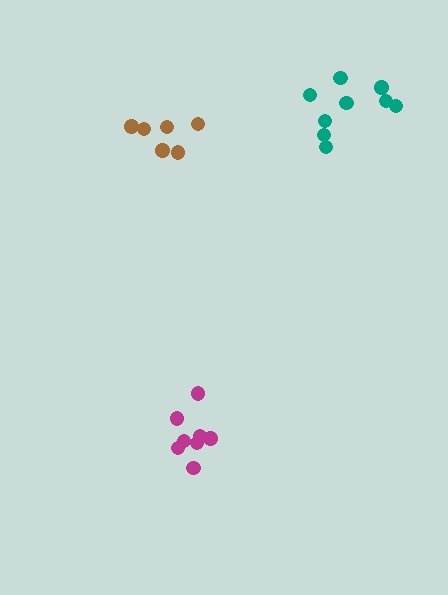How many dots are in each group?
Group 1: 8 dots, Group 2: 6 dots, Group 3: 9 dots (23 total).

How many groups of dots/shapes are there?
There are 3 groups.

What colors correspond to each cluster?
The clusters are colored: magenta, brown, teal.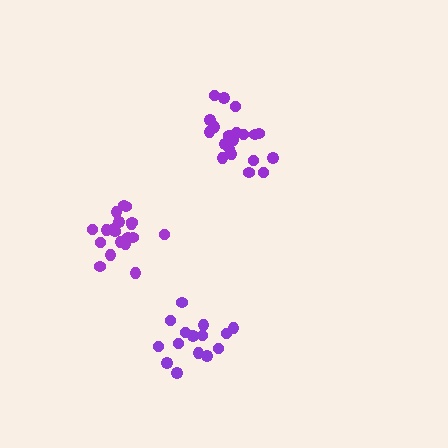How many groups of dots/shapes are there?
There are 3 groups.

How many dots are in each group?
Group 1: 19 dots, Group 2: 15 dots, Group 3: 20 dots (54 total).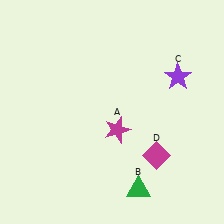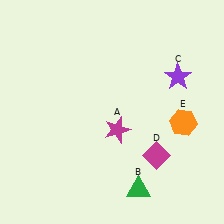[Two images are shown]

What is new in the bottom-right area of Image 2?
An orange hexagon (E) was added in the bottom-right area of Image 2.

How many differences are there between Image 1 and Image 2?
There is 1 difference between the two images.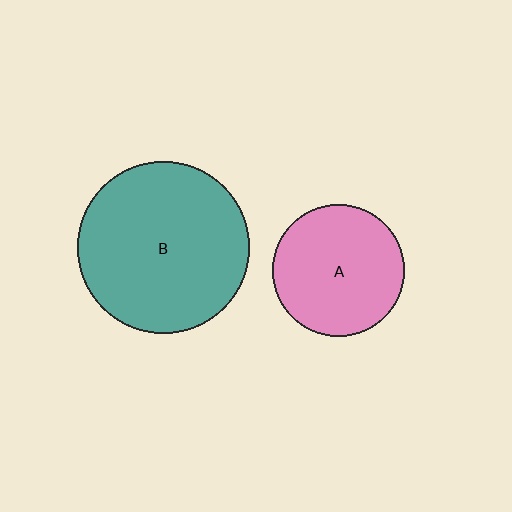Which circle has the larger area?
Circle B (teal).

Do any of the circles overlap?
No, none of the circles overlap.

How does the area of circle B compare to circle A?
Approximately 1.7 times.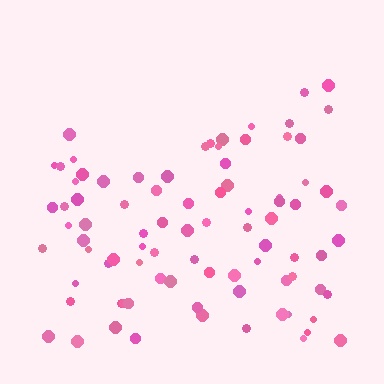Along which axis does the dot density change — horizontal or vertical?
Vertical.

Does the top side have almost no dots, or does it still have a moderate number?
Still a moderate number, just noticeably fewer than the bottom.